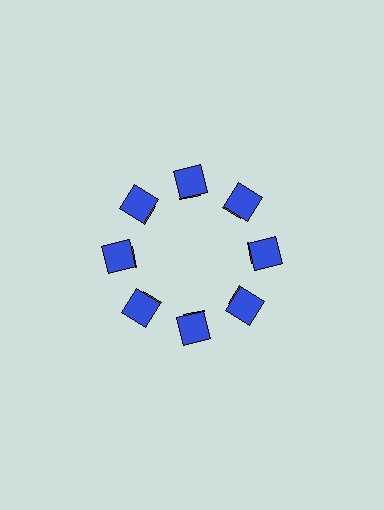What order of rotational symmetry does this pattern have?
This pattern has 8-fold rotational symmetry.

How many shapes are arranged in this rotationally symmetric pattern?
There are 16 shapes, arranged in 8 groups of 2.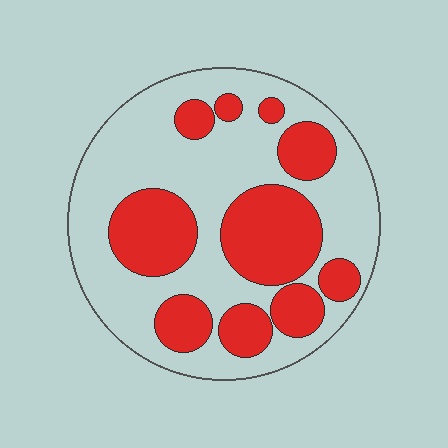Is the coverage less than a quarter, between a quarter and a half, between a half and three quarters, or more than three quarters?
Between a quarter and a half.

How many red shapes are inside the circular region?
10.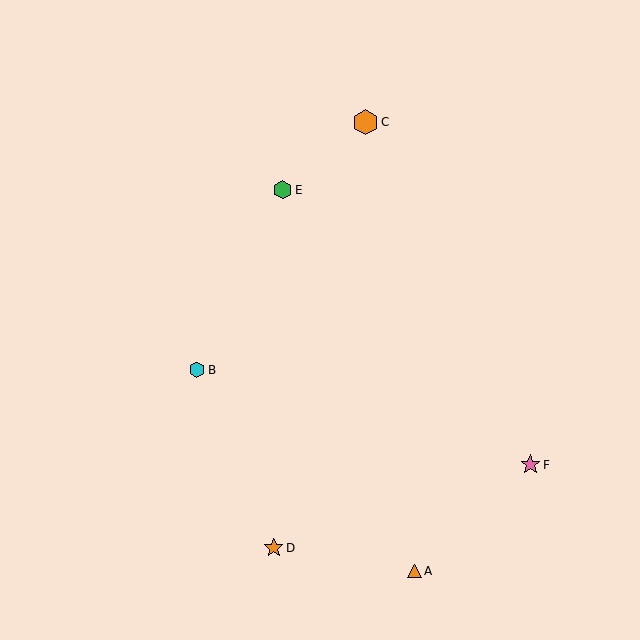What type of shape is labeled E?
Shape E is a green hexagon.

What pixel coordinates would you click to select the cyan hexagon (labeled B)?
Click at (197, 370) to select the cyan hexagon B.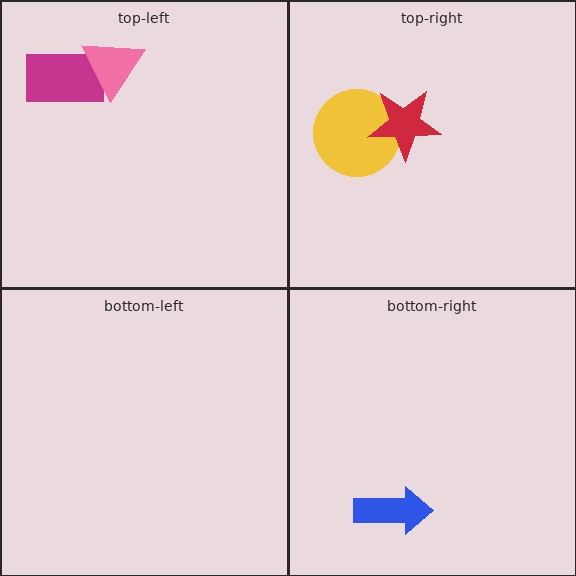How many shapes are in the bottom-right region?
1.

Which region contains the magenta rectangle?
The top-left region.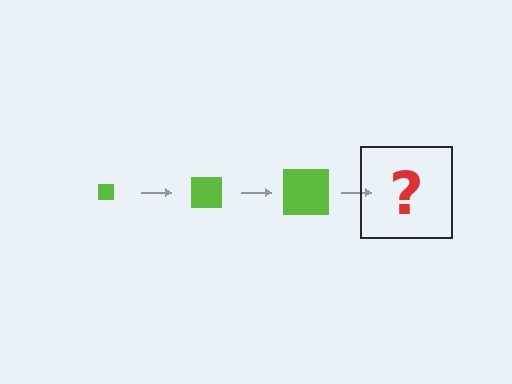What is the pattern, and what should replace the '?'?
The pattern is that the square gets progressively larger each step. The '?' should be a lime square, larger than the previous one.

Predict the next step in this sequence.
The next step is a lime square, larger than the previous one.